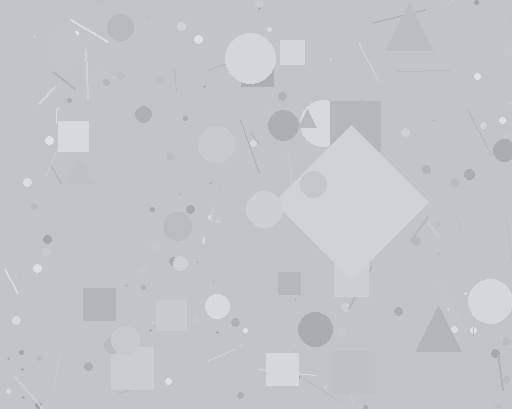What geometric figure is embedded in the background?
A diamond is embedded in the background.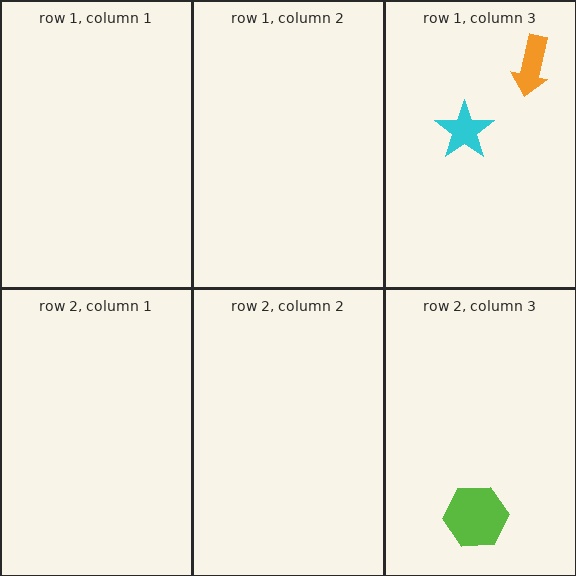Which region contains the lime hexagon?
The row 2, column 3 region.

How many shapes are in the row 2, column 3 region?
1.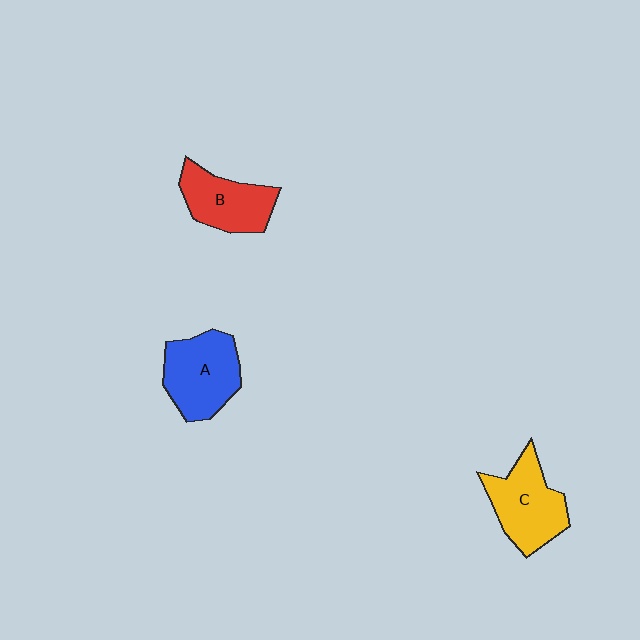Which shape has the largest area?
Shape A (blue).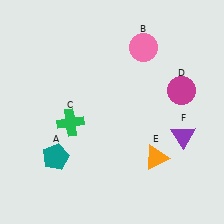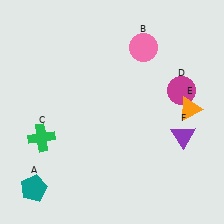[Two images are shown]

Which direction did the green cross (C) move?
The green cross (C) moved left.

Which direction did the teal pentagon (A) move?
The teal pentagon (A) moved down.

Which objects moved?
The objects that moved are: the teal pentagon (A), the green cross (C), the orange triangle (E).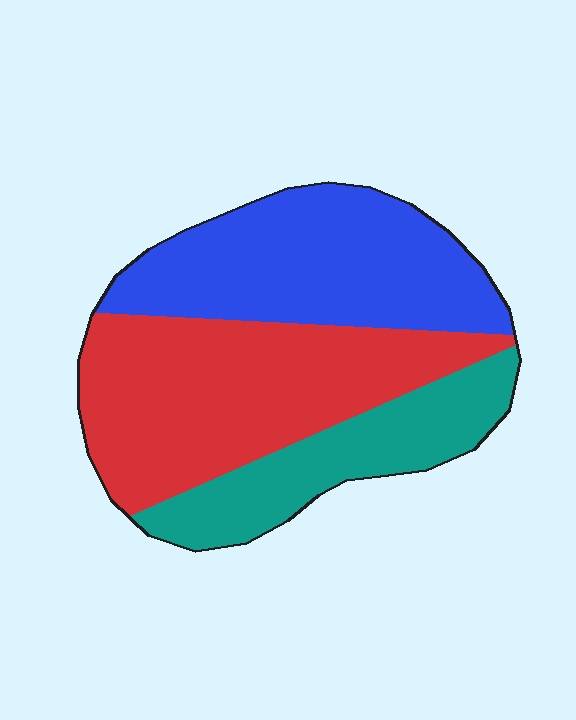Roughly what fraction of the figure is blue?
Blue takes up between a third and a half of the figure.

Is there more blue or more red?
Red.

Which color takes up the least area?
Teal, at roughly 20%.